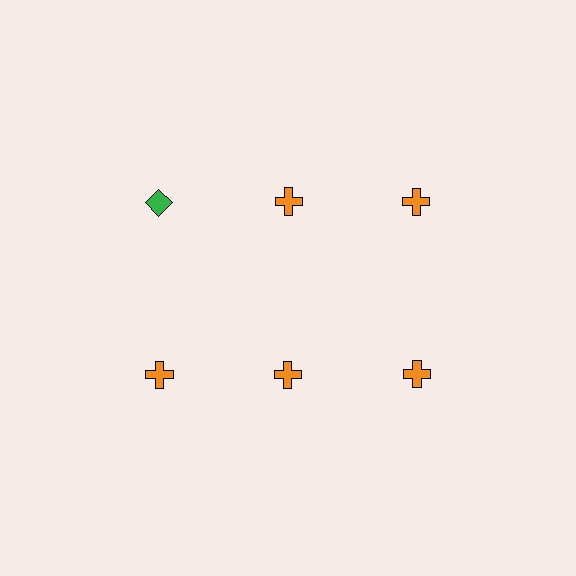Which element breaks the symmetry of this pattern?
The green diamond in the top row, leftmost column breaks the symmetry. All other shapes are orange crosses.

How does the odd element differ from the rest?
It differs in both color (green instead of orange) and shape (diamond instead of cross).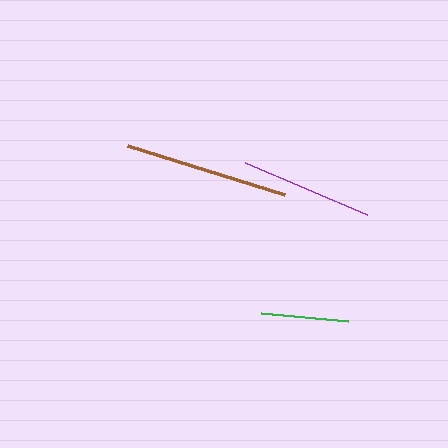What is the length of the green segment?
The green segment is approximately 88 pixels long.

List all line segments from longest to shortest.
From longest to shortest: brown, purple, green.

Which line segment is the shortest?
The green line is the shortest at approximately 88 pixels.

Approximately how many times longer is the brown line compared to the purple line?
The brown line is approximately 1.2 times the length of the purple line.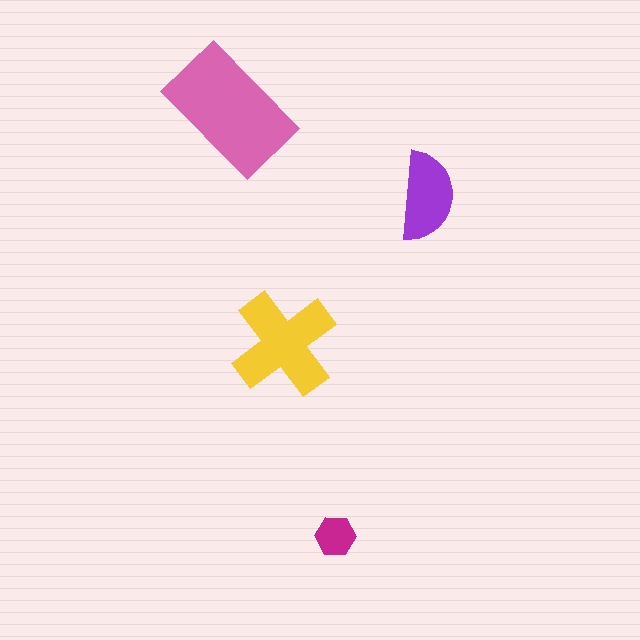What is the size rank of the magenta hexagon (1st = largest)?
4th.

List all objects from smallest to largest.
The magenta hexagon, the purple semicircle, the yellow cross, the pink rectangle.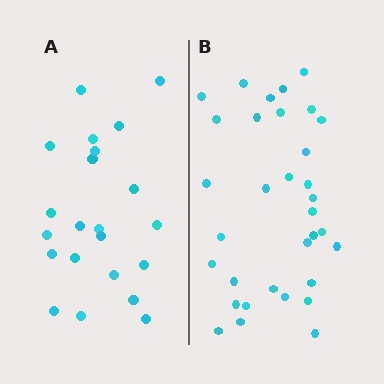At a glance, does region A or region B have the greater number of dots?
Region B (the right region) has more dots.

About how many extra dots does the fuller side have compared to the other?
Region B has roughly 12 or so more dots than region A.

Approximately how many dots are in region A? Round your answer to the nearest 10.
About 20 dots. (The exact count is 22, which rounds to 20.)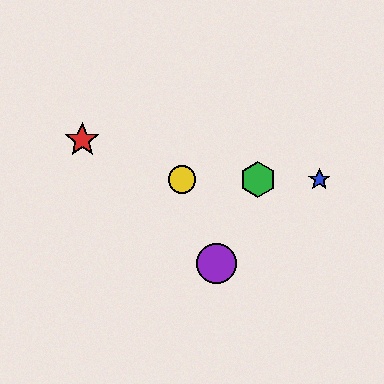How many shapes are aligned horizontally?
3 shapes (the blue star, the green hexagon, the yellow circle) are aligned horizontally.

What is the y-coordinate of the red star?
The red star is at y≈140.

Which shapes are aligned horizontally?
The blue star, the green hexagon, the yellow circle are aligned horizontally.